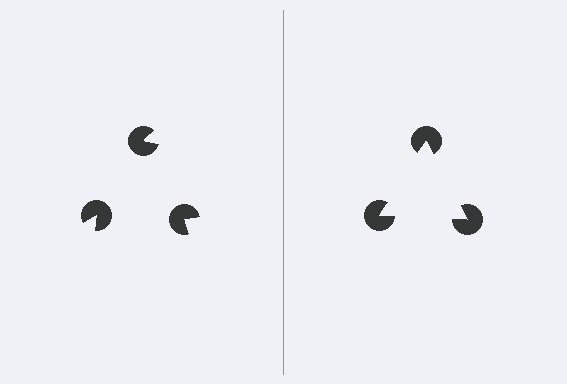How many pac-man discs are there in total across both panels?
6 — 3 on each side.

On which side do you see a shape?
An illusory triangle appears on the right side. On the left side the wedge cuts are rotated, so no coherent shape forms.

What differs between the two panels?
The pac-man discs are positioned identically on both sides; only the wedge orientations differ. On the right they align to a triangle; on the left they are misaligned.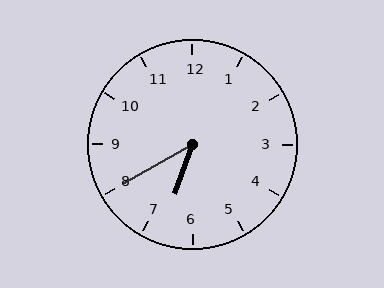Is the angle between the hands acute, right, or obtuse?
It is acute.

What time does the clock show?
6:40.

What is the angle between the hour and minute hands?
Approximately 40 degrees.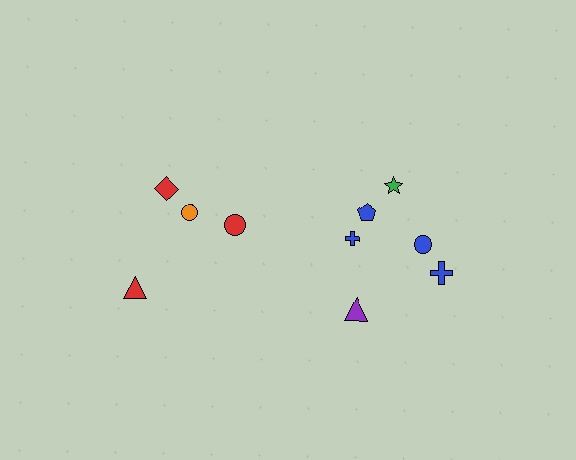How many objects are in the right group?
There are 6 objects.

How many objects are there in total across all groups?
There are 10 objects.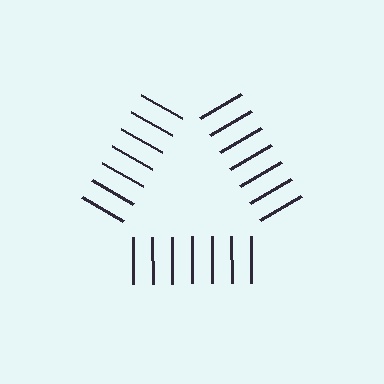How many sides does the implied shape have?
3 sides — the line-ends trace a triangle.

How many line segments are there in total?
21 — 7 along each of the 3 edges.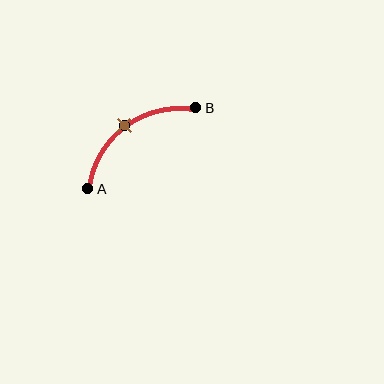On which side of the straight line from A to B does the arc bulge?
The arc bulges above and to the left of the straight line connecting A and B.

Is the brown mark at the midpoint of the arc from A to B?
Yes. The brown mark lies on the arc at equal arc-length from both A and B — it is the arc midpoint.